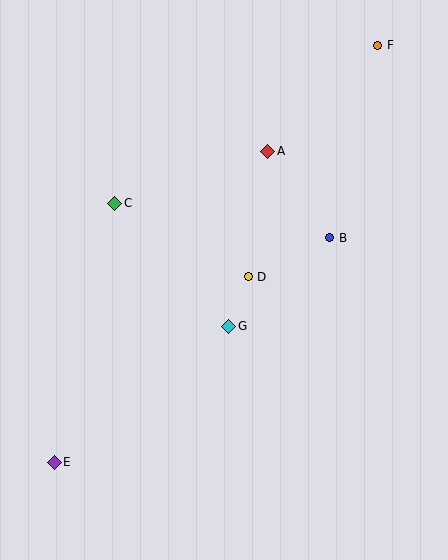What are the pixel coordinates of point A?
Point A is at (268, 151).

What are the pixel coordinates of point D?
Point D is at (248, 277).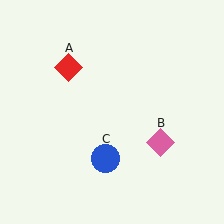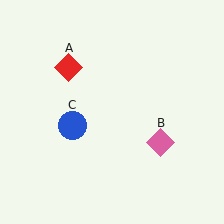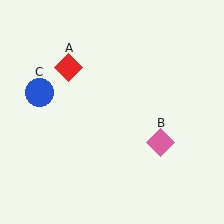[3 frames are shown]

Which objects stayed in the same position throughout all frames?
Red diamond (object A) and pink diamond (object B) remained stationary.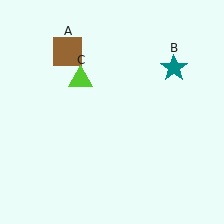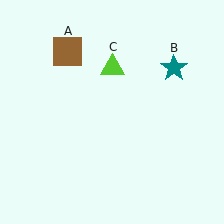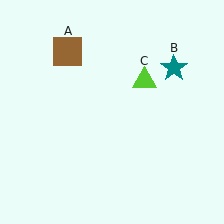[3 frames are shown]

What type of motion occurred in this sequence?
The lime triangle (object C) rotated clockwise around the center of the scene.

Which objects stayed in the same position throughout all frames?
Brown square (object A) and teal star (object B) remained stationary.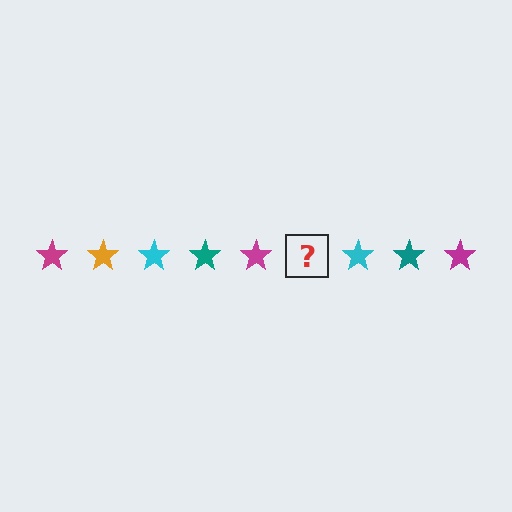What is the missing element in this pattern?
The missing element is an orange star.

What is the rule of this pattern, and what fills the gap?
The rule is that the pattern cycles through magenta, orange, cyan, teal stars. The gap should be filled with an orange star.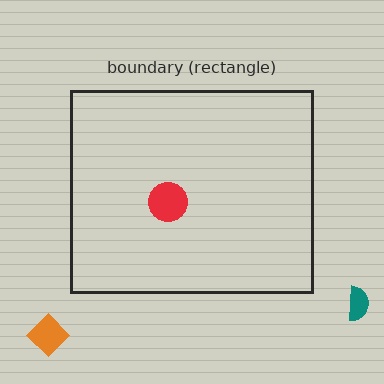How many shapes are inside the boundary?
1 inside, 2 outside.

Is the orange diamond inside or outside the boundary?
Outside.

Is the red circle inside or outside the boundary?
Inside.